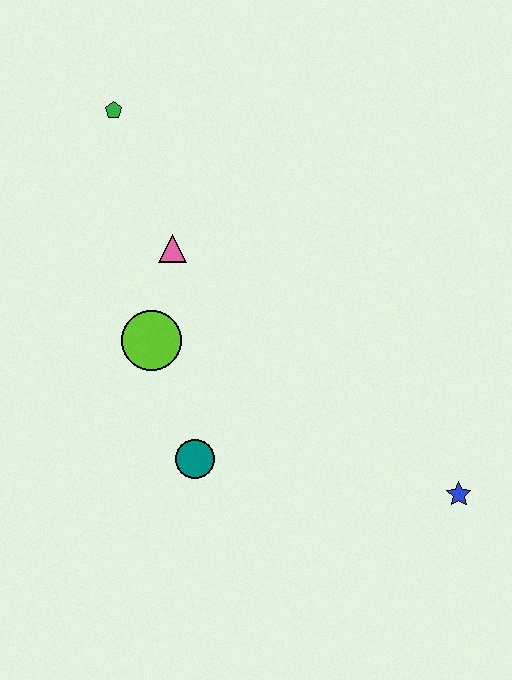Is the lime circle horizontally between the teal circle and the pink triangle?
No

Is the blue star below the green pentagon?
Yes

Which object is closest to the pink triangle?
The lime circle is closest to the pink triangle.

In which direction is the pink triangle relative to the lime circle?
The pink triangle is above the lime circle.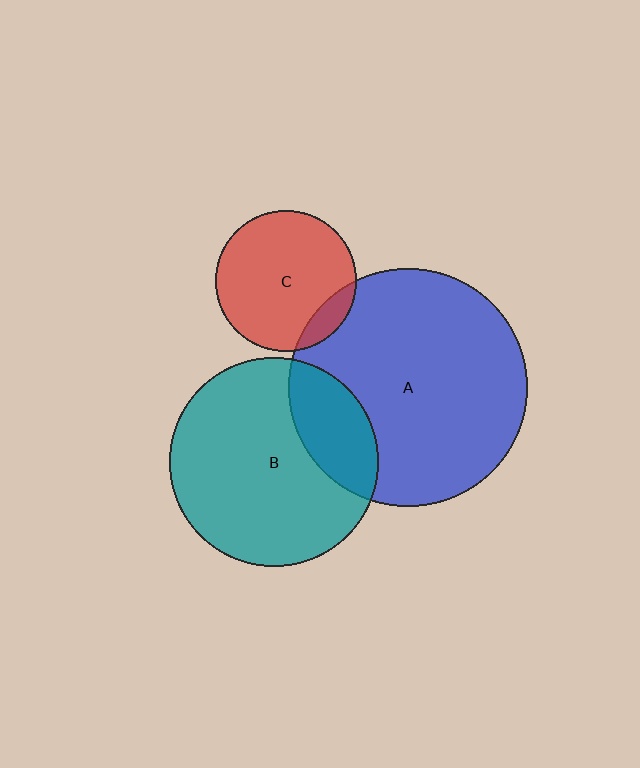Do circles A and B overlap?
Yes.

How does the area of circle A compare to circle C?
Approximately 2.8 times.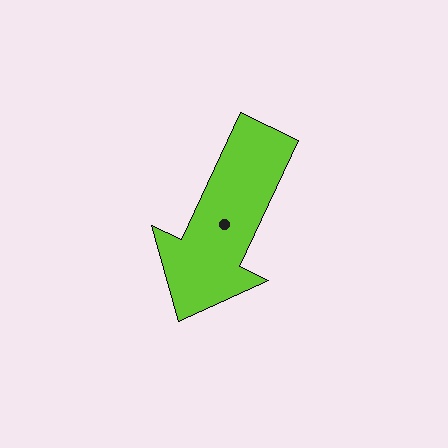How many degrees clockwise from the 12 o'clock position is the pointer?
Approximately 205 degrees.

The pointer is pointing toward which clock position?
Roughly 7 o'clock.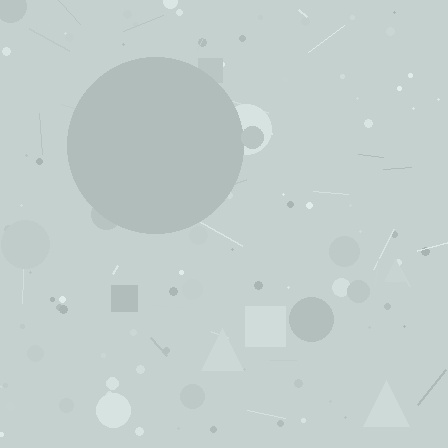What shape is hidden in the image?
A circle is hidden in the image.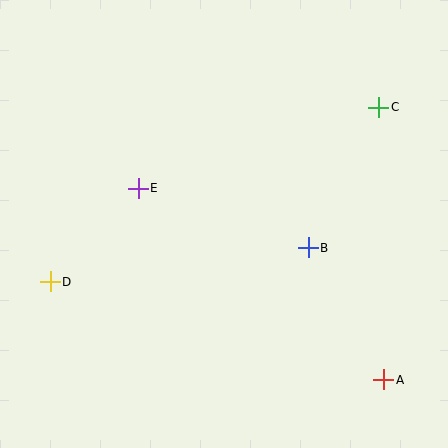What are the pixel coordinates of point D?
Point D is at (50, 282).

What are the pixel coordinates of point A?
Point A is at (384, 380).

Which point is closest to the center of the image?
Point B at (308, 248) is closest to the center.